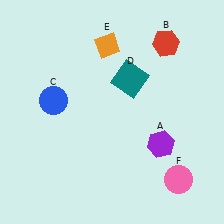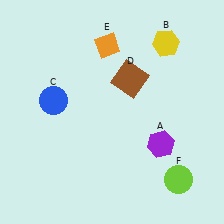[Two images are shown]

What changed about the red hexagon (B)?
In Image 1, B is red. In Image 2, it changed to yellow.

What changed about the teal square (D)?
In Image 1, D is teal. In Image 2, it changed to brown.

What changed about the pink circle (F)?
In Image 1, F is pink. In Image 2, it changed to lime.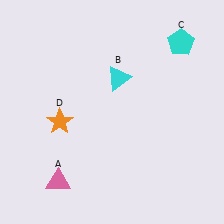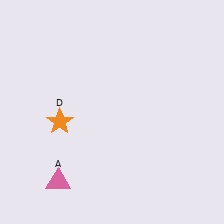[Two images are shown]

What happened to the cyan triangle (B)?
The cyan triangle (B) was removed in Image 2. It was in the top-right area of Image 1.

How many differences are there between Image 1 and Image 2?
There are 2 differences between the two images.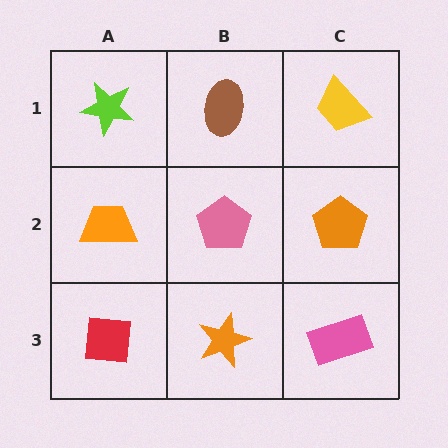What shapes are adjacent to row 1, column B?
A pink pentagon (row 2, column B), a lime star (row 1, column A), a yellow trapezoid (row 1, column C).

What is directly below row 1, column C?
An orange pentagon.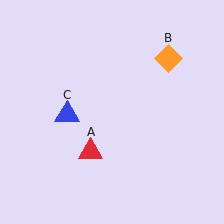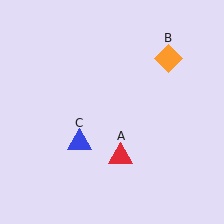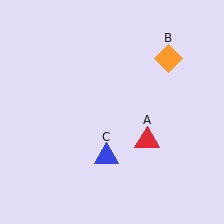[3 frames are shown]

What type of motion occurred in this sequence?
The red triangle (object A), blue triangle (object C) rotated counterclockwise around the center of the scene.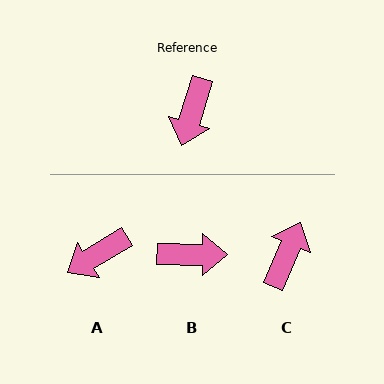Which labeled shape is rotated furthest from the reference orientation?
C, about 174 degrees away.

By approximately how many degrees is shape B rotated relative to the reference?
Approximately 106 degrees counter-clockwise.